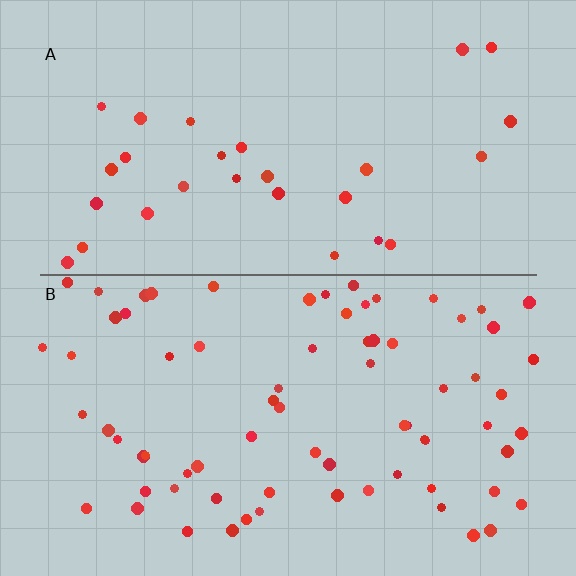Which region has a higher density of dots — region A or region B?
B (the bottom).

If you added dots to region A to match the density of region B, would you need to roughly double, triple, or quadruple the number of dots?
Approximately triple.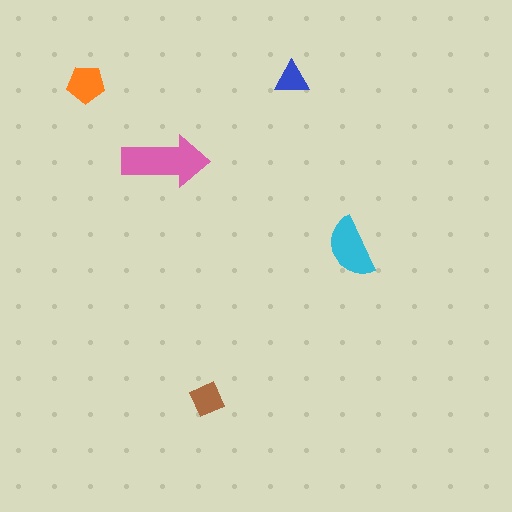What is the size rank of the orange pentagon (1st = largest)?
3rd.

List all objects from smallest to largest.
The blue triangle, the brown diamond, the orange pentagon, the cyan semicircle, the pink arrow.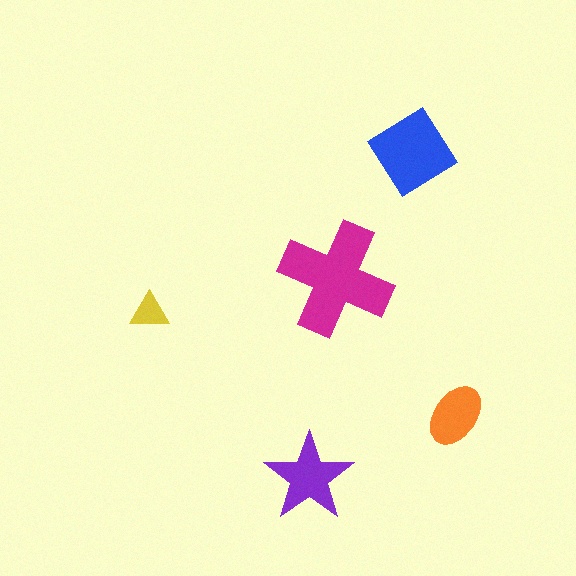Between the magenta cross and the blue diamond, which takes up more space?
The magenta cross.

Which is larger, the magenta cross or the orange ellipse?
The magenta cross.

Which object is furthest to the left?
The yellow triangle is leftmost.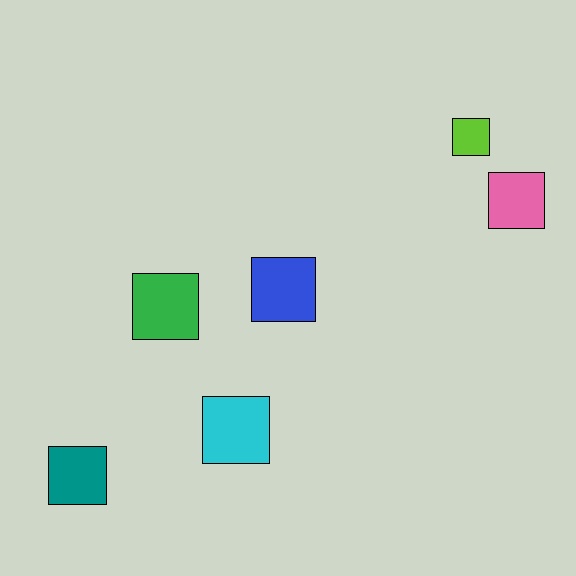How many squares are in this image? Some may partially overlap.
There are 6 squares.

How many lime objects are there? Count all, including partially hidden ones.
There is 1 lime object.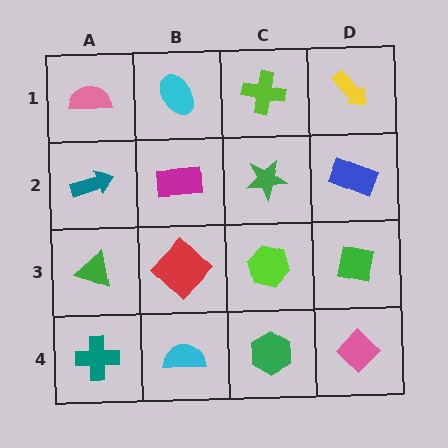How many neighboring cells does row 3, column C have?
4.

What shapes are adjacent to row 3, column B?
A magenta rectangle (row 2, column B), a cyan semicircle (row 4, column B), a green triangle (row 3, column A), a lime hexagon (row 3, column C).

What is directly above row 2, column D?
A yellow arrow.